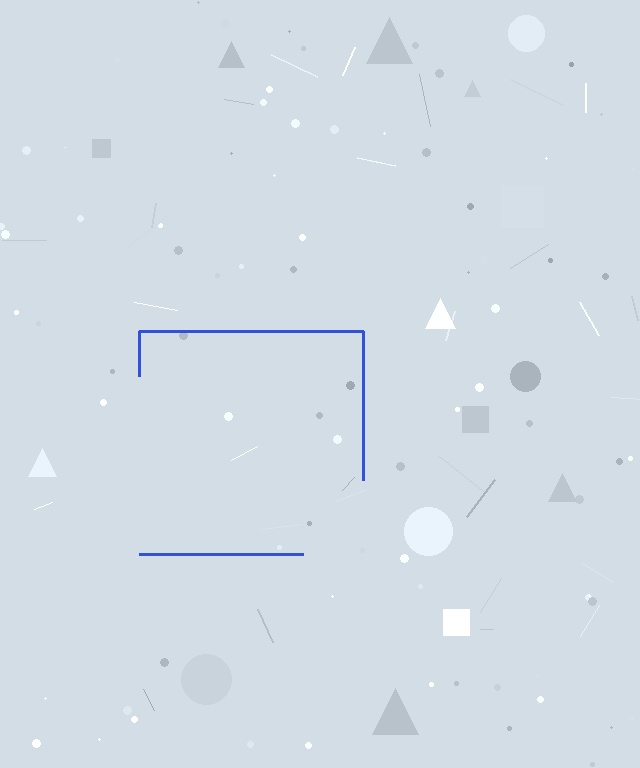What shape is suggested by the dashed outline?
The dashed outline suggests a square.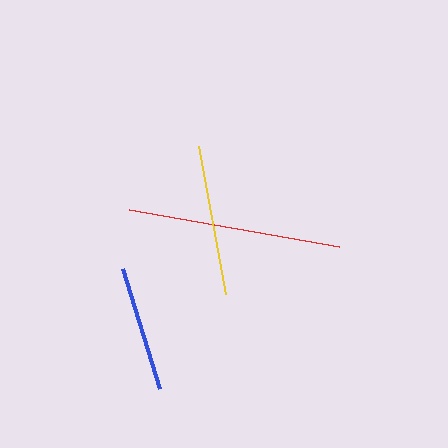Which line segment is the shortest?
The blue line is the shortest at approximately 126 pixels.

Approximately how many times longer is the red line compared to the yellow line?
The red line is approximately 1.4 times the length of the yellow line.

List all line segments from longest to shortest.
From longest to shortest: red, yellow, blue.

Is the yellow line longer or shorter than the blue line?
The yellow line is longer than the blue line.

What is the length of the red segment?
The red segment is approximately 212 pixels long.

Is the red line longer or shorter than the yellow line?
The red line is longer than the yellow line.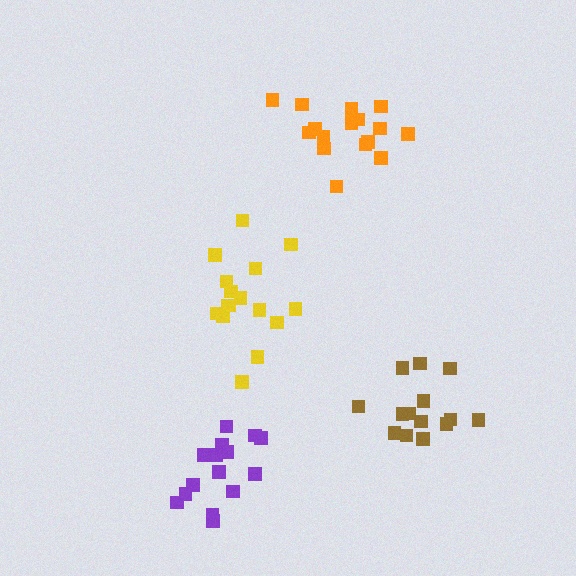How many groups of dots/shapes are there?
There are 4 groups.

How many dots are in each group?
Group 1: 16 dots, Group 2: 16 dots, Group 3: 14 dots, Group 4: 16 dots (62 total).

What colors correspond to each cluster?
The clusters are colored: yellow, purple, brown, orange.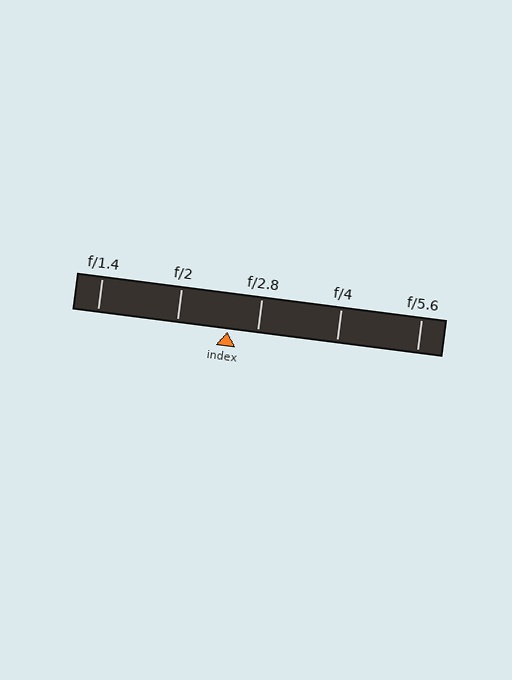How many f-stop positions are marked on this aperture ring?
There are 5 f-stop positions marked.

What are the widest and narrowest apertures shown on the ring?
The widest aperture shown is f/1.4 and the narrowest is f/5.6.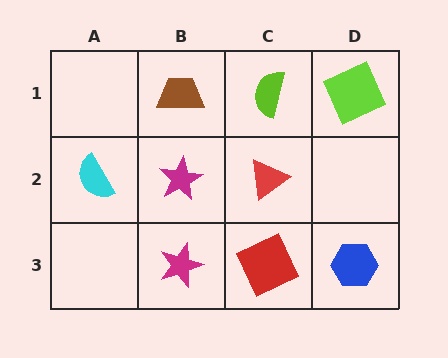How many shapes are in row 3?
3 shapes.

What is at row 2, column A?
A cyan semicircle.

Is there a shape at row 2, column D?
No, that cell is empty.